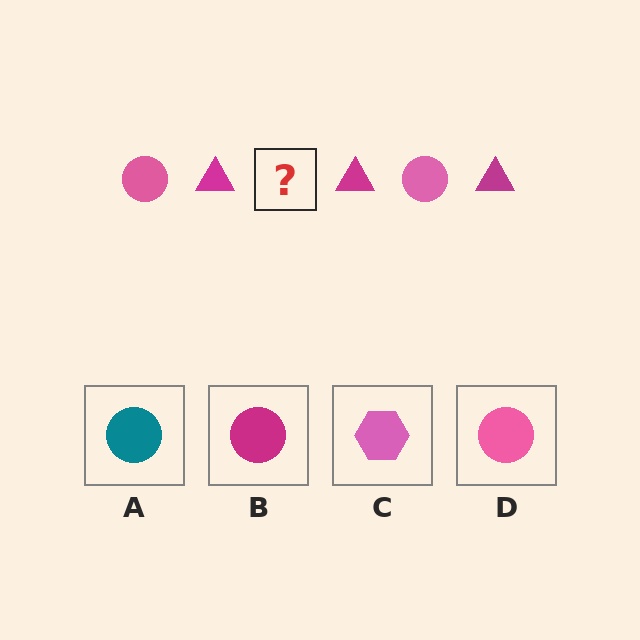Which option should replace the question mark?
Option D.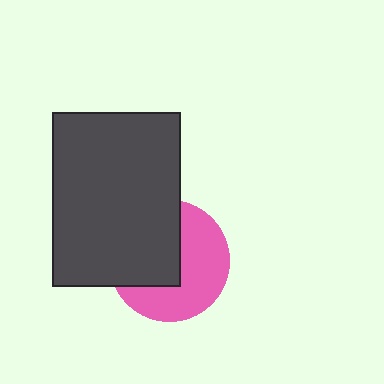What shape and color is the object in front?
The object in front is a dark gray rectangle.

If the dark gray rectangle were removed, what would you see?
You would see the complete pink circle.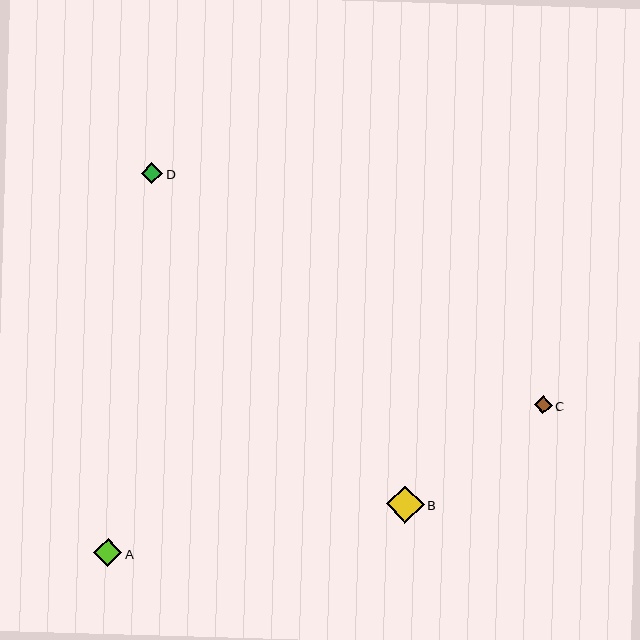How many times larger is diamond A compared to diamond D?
Diamond A is approximately 1.3 times the size of diamond D.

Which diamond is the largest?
Diamond B is the largest with a size of approximately 38 pixels.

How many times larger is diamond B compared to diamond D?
Diamond B is approximately 1.7 times the size of diamond D.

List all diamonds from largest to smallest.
From largest to smallest: B, A, D, C.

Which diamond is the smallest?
Diamond C is the smallest with a size of approximately 17 pixels.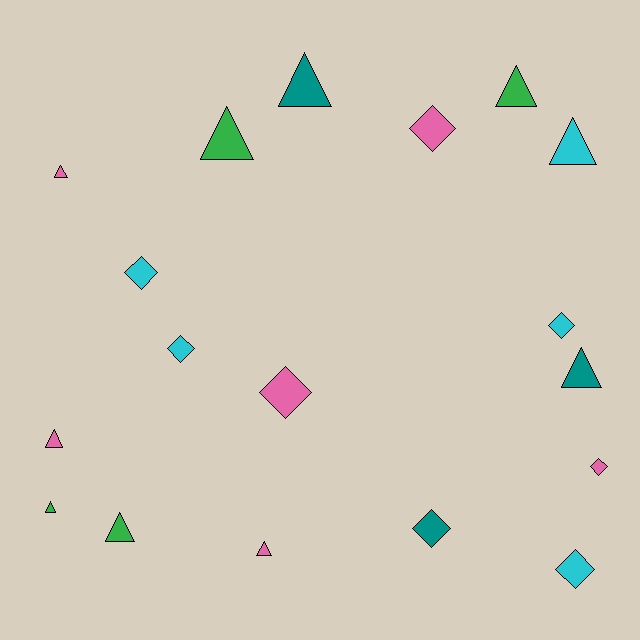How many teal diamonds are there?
There is 1 teal diamond.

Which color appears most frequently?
Pink, with 6 objects.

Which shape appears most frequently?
Triangle, with 10 objects.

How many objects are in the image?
There are 18 objects.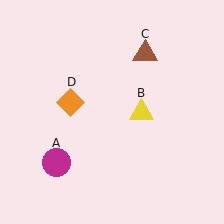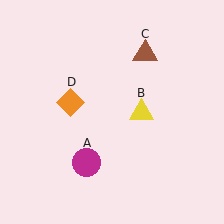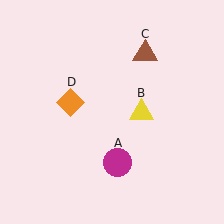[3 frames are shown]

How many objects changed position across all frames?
1 object changed position: magenta circle (object A).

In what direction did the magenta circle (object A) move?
The magenta circle (object A) moved right.